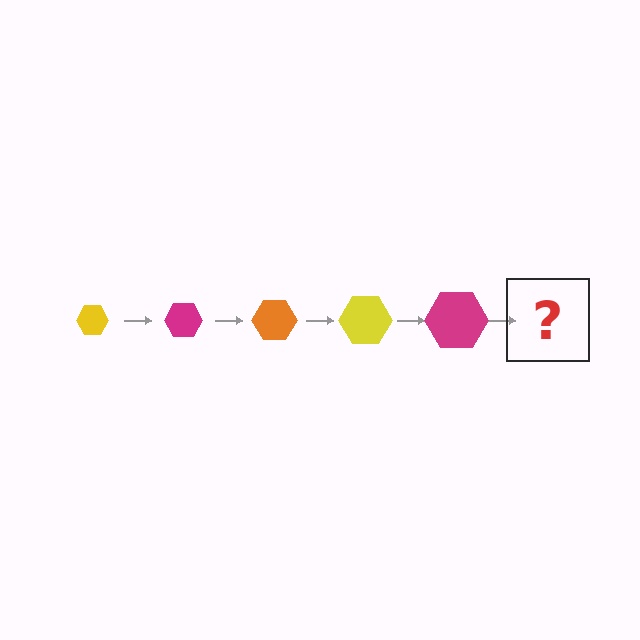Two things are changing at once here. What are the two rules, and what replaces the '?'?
The two rules are that the hexagon grows larger each step and the color cycles through yellow, magenta, and orange. The '?' should be an orange hexagon, larger than the previous one.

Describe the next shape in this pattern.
It should be an orange hexagon, larger than the previous one.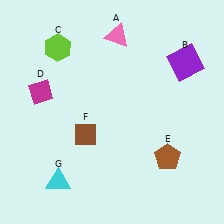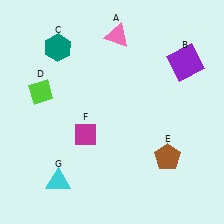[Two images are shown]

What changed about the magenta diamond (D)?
In Image 1, D is magenta. In Image 2, it changed to lime.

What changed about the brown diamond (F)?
In Image 1, F is brown. In Image 2, it changed to magenta.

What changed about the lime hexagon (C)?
In Image 1, C is lime. In Image 2, it changed to teal.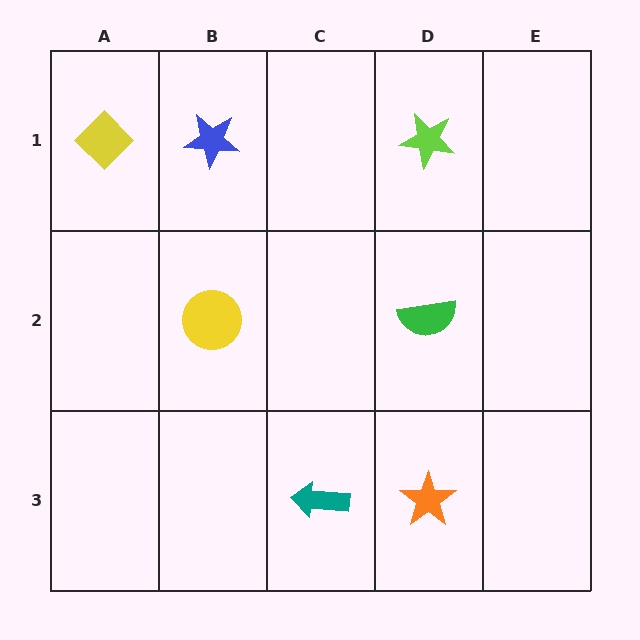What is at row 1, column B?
A blue star.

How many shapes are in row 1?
3 shapes.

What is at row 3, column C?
A teal arrow.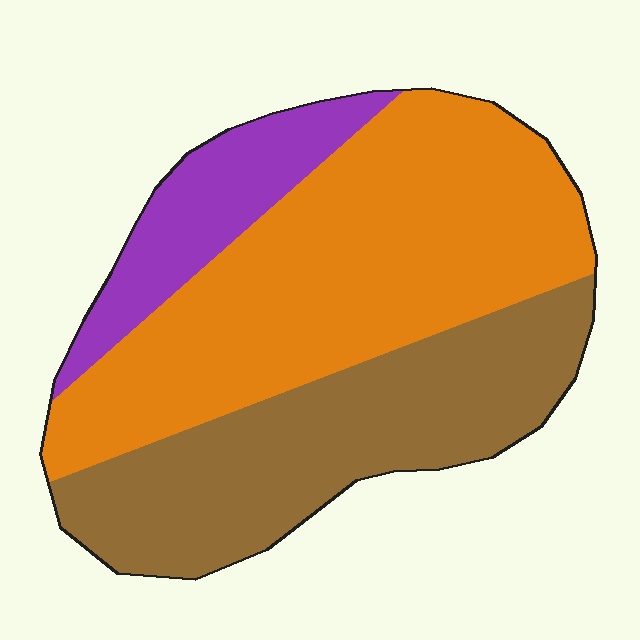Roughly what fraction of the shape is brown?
Brown covers 36% of the shape.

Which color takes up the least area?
Purple, at roughly 15%.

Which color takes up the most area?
Orange, at roughly 50%.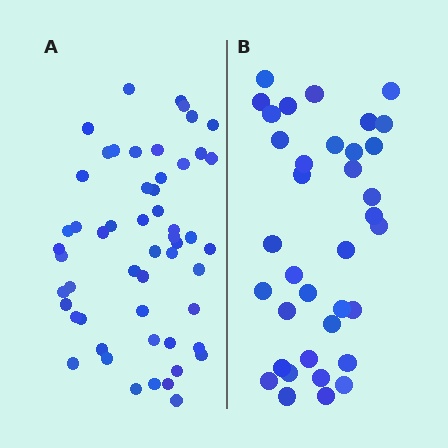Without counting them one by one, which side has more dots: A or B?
Region A (the left region) has more dots.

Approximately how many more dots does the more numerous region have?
Region A has approximately 20 more dots than region B.